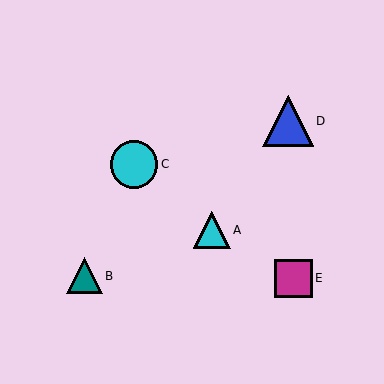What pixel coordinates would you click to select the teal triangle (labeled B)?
Click at (84, 276) to select the teal triangle B.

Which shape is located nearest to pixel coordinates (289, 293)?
The magenta square (labeled E) at (293, 278) is nearest to that location.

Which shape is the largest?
The blue triangle (labeled D) is the largest.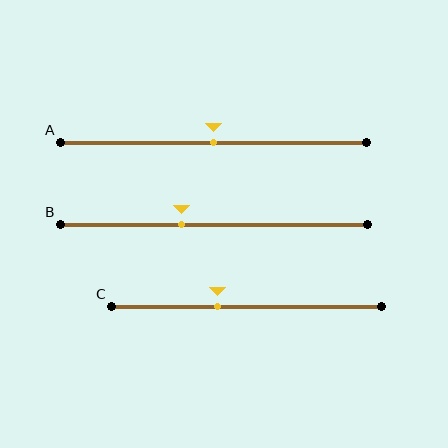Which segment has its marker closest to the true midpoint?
Segment A has its marker closest to the true midpoint.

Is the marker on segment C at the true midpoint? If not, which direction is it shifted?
No, the marker on segment C is shifted to the left by about 11% of the segment length.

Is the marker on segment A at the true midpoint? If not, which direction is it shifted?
Yes, the marker on segment A is at the true midpoint.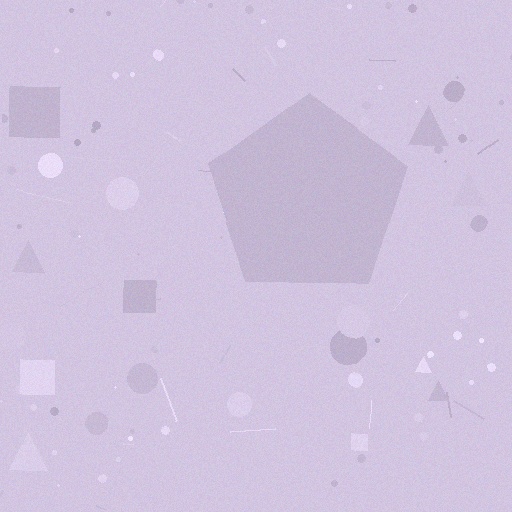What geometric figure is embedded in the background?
A pentagon is embedded in the background.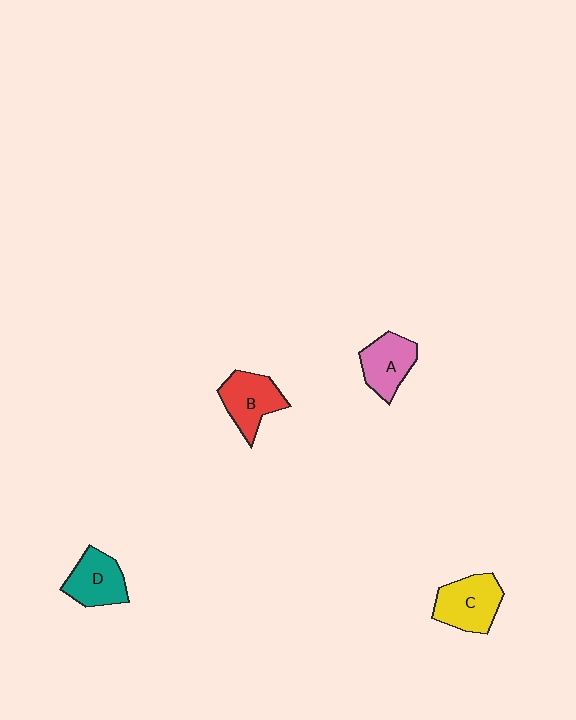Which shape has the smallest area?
Shape A (pink).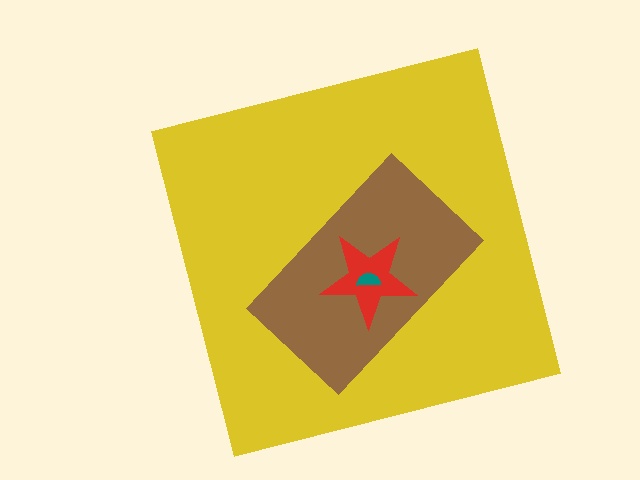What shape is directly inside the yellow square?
The brown rectangle.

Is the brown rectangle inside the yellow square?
Yes.